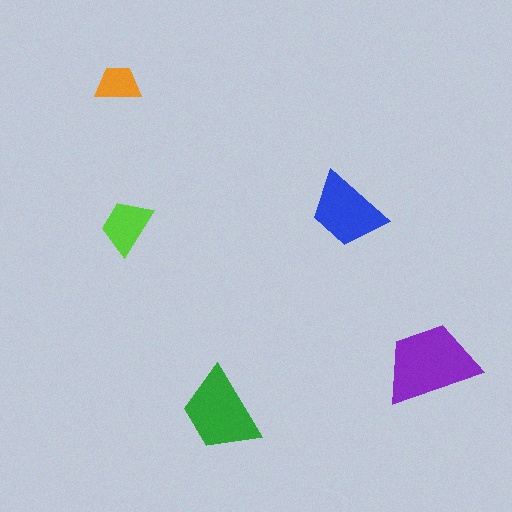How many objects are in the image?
There are 5 objects in the image.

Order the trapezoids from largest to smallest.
the purple one, the green one, the blue one, the lime one, the orange one.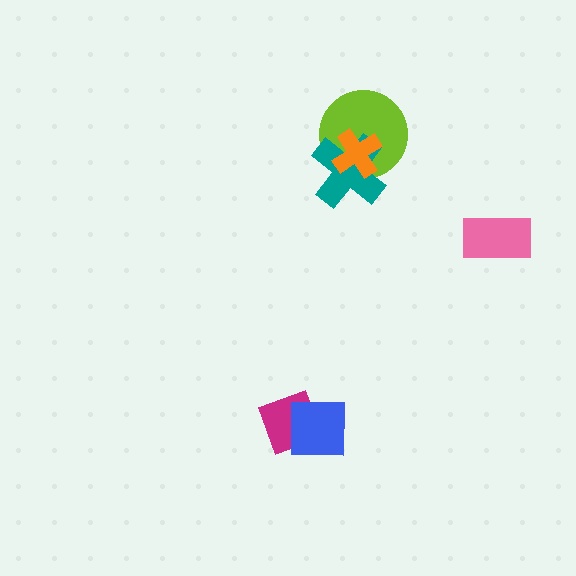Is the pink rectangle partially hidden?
No, no other shape covers it.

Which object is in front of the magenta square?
The blue square is in front of the magenta square.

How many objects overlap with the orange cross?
2 objects overlap with the orange cross.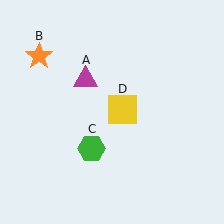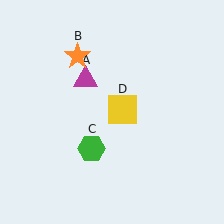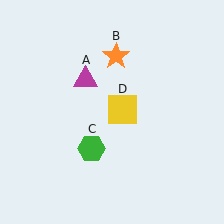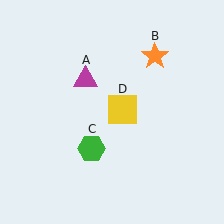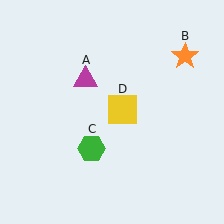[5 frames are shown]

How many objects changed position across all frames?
1 object changed position: orange star (object B).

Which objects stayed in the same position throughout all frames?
Magenta triangle (object A) and green hexagon (object C) and yellow square (object D) remained stationary.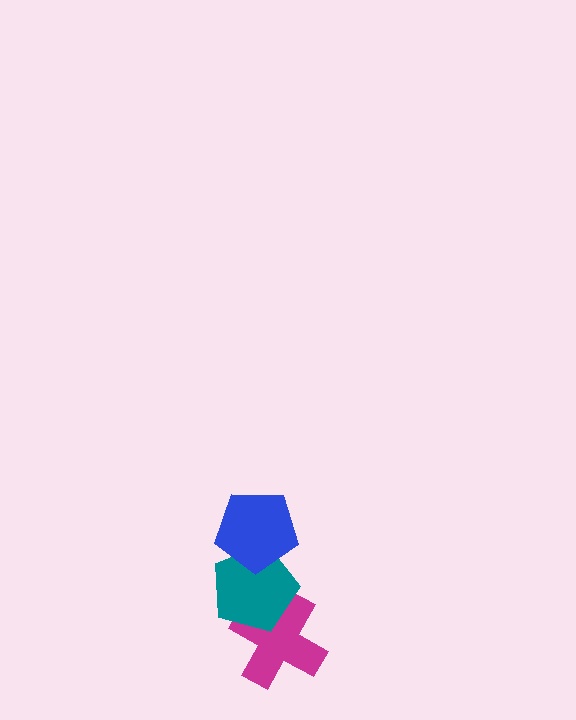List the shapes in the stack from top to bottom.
From top to bottom: the blue pentagon, the teal pentagon, the magenta cross.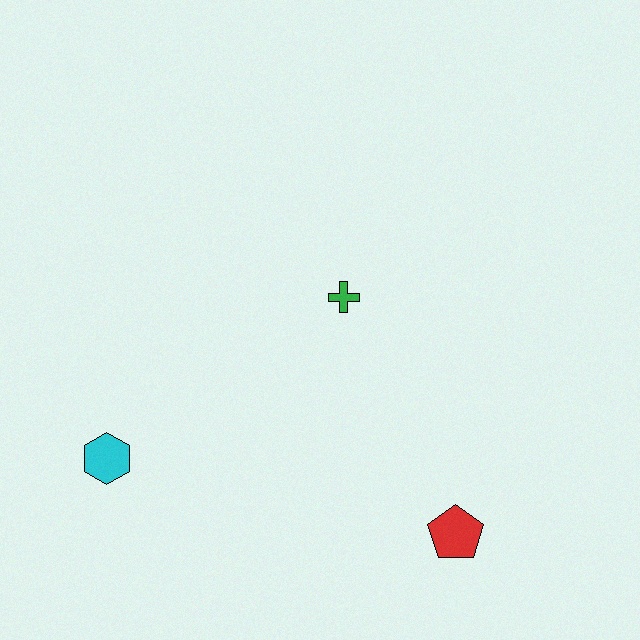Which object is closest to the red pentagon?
The green cross is closest to the red pentagon.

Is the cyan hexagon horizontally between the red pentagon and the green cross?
No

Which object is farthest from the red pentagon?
The cyan hexagon is farthest from the red pentagon.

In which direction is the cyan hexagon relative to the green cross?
The cyan hexagon is to the left of the green cross.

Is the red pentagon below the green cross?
Yes